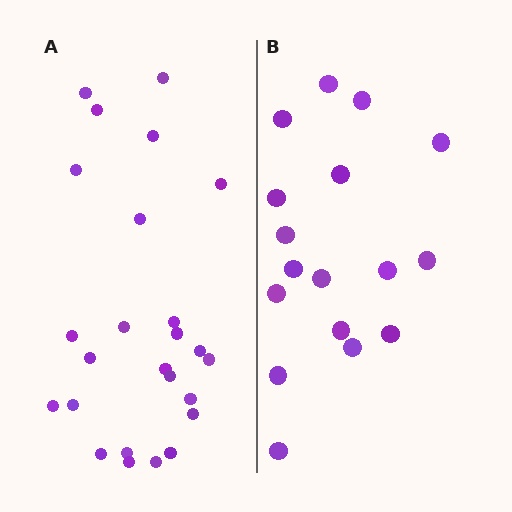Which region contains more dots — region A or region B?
Region A (the left region) has more dots.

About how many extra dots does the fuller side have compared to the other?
Region A has roughly 8 or so more dots than region B.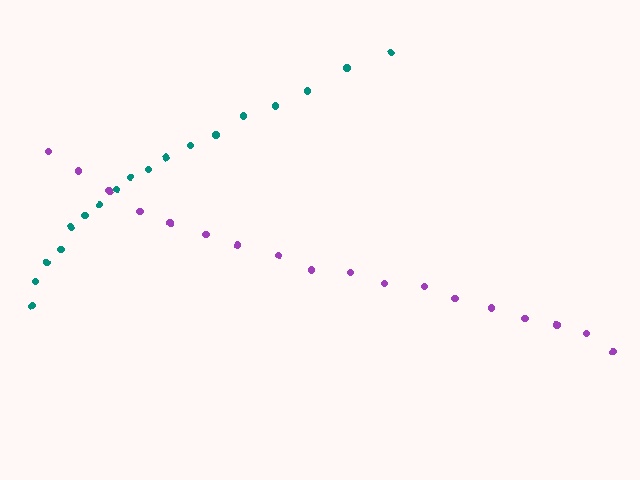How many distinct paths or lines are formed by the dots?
There are 2 distinct paths.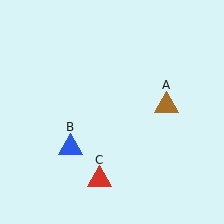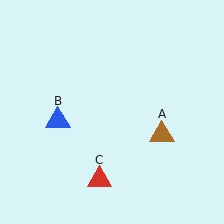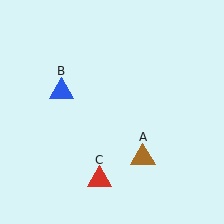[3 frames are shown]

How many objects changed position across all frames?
2 objects changed position: brown triangle (object A), blue triangle (object B).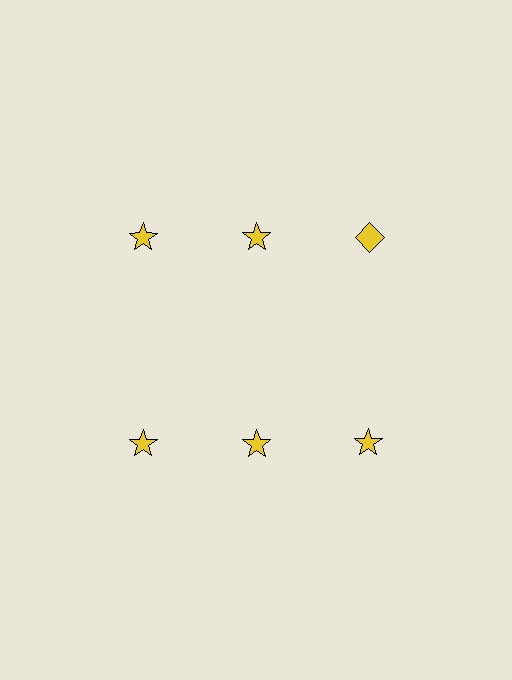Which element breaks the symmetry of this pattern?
The yellow diamond in the top row, center column breaks the symmetry. All other shapes are yellow stars.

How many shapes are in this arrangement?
There are 6 shapes arranged in a grid pattern.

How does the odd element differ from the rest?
It has a different shape: diamond instead of star.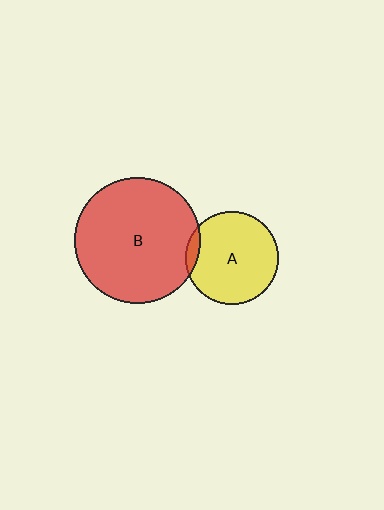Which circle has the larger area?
Circle B (red).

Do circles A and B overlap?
Yes.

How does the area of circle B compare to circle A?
Approximately 1.8 times.